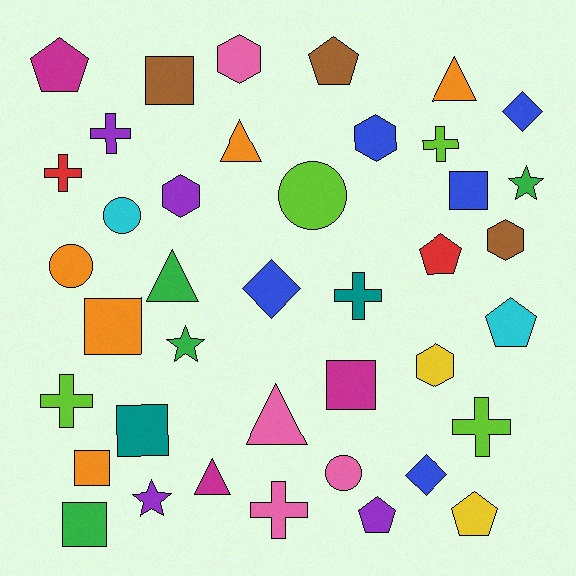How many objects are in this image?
There are 40 objects.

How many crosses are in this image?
There are 7 crosses.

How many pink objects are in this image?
There are 4 pink objects.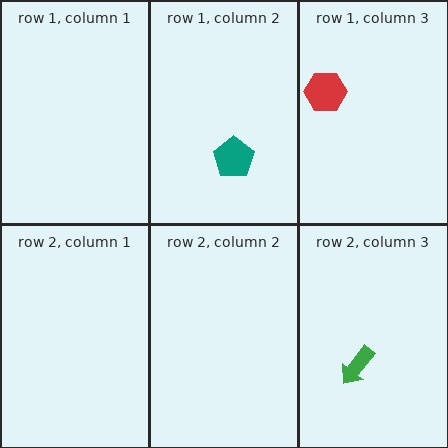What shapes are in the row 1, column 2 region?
The teal pentagon.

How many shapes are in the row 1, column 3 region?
1.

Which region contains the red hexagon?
The row 1, column 3 region.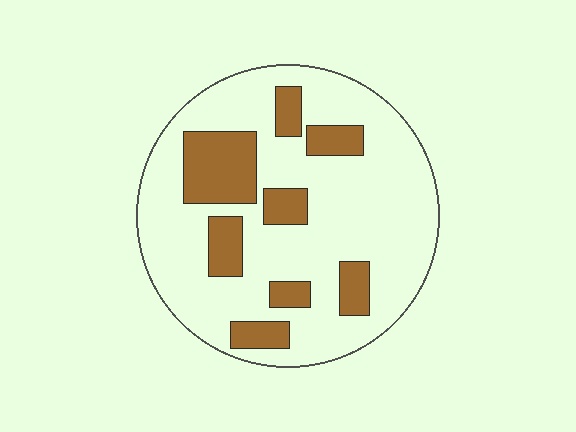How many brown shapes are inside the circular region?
8.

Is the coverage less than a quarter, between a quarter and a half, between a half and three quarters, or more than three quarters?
Less than a quarter.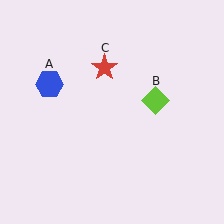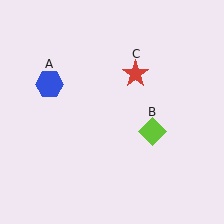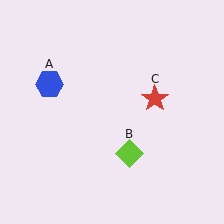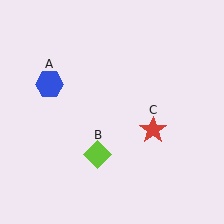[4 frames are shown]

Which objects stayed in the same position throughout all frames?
Blue hexagon (object A) remained stationary.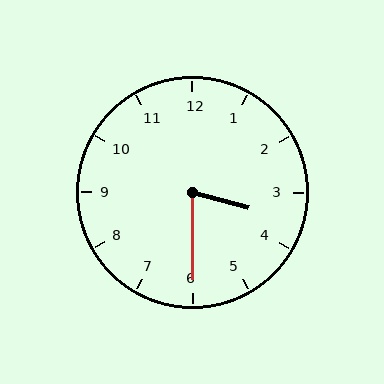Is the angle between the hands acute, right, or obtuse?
It is acute.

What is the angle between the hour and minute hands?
Approximately 75 degrees.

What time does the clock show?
3:30.